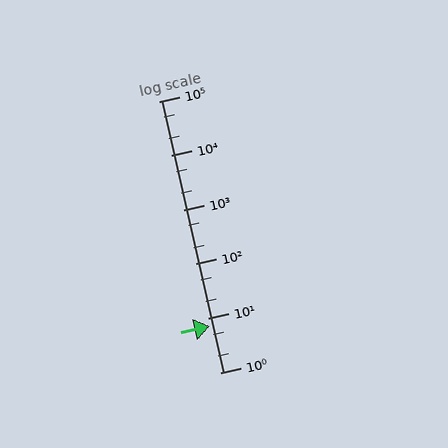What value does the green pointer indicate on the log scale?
The pointer indicates approximately 7.1.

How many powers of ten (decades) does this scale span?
The scale spans 5 decades, from 1 to 100000.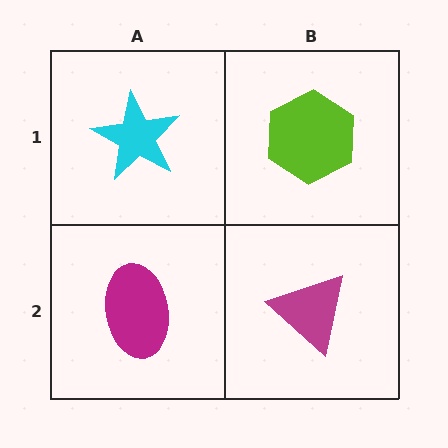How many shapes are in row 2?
2 shapes.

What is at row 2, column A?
A magenta ellipse.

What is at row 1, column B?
A lime hexagon.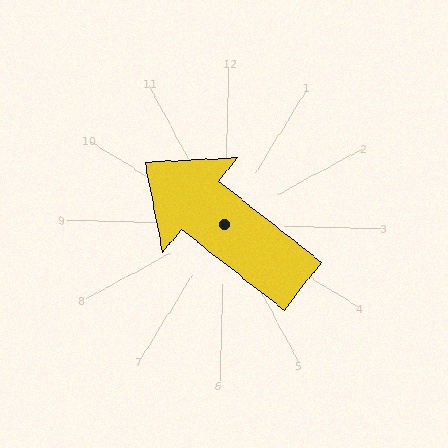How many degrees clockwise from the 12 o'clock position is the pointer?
Approximately 307 degrees.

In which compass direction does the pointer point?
Northwest.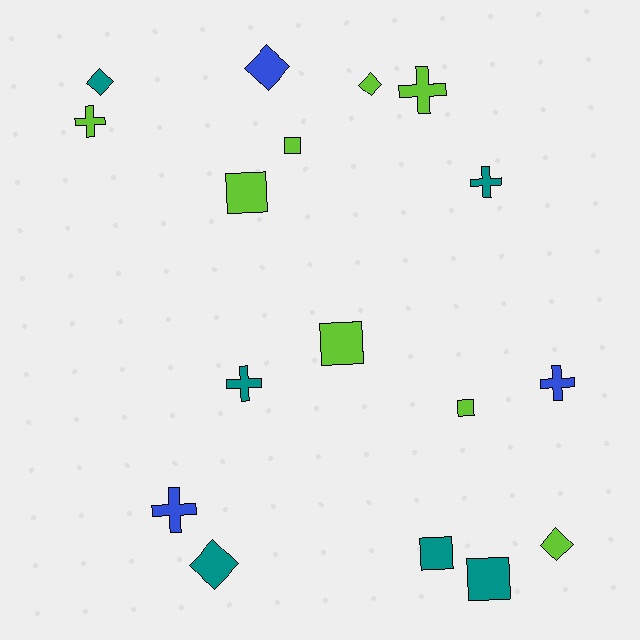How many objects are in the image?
There are 17 objects.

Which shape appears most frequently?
Square, with 6 objects.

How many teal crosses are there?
There are 2 teal crosses.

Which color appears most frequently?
Lime, with 8 objects.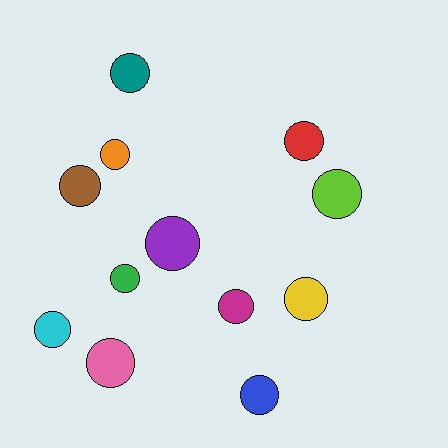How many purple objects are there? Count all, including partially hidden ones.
There is 1 purple object.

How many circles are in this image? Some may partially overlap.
There are 12 circles.